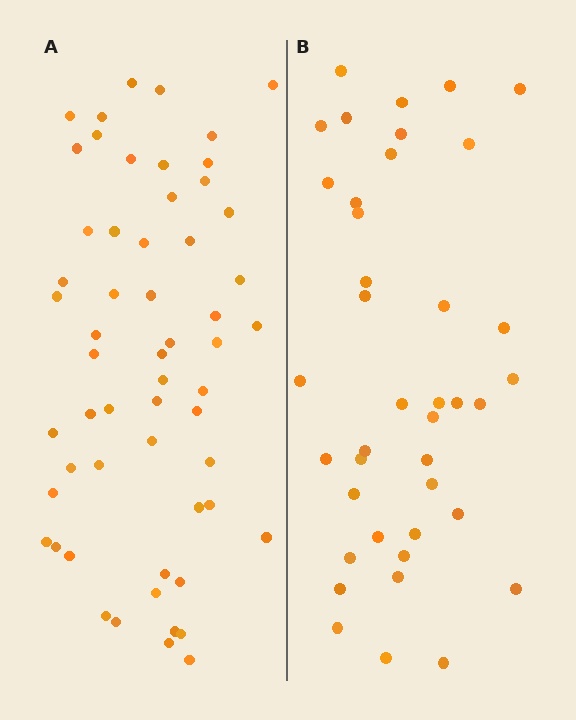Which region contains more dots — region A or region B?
Region A (the left region) has more dots.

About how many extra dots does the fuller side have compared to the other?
Region A has approximately 15 more dots than region B.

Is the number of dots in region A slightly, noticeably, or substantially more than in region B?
Region A has noticeably more, but not dramatically so. The ratio is roughly 1.4 to 1.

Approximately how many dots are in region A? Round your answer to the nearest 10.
About 60 dots. (The exact count is 57, which rounds to 60.)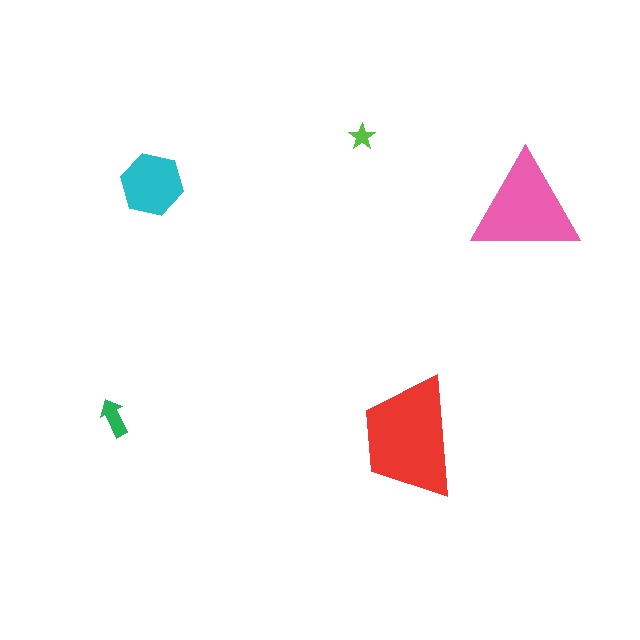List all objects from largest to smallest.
The red trapezoid, the pink triangle, the cyan hexagon, the green arrow, the lime star.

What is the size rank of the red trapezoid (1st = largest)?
1st.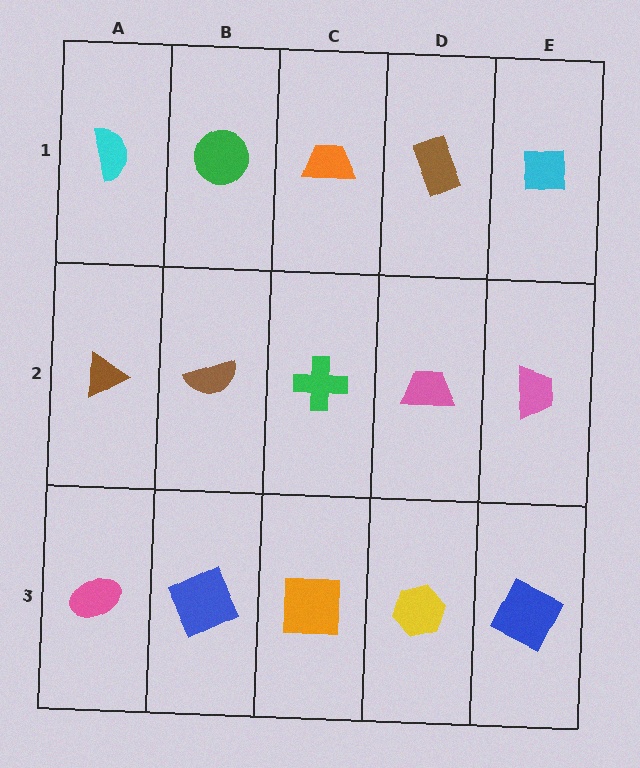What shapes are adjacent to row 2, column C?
An orange trapezoid (row 1, column C), an orange square (row 3, column C), a brown semicircle (row 2, column B), a pink trapezoid (row 2, column D).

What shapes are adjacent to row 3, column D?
A pink trapezoid (row 2, column D), an orange square (row 3, column C), a blue square (row 3, column E).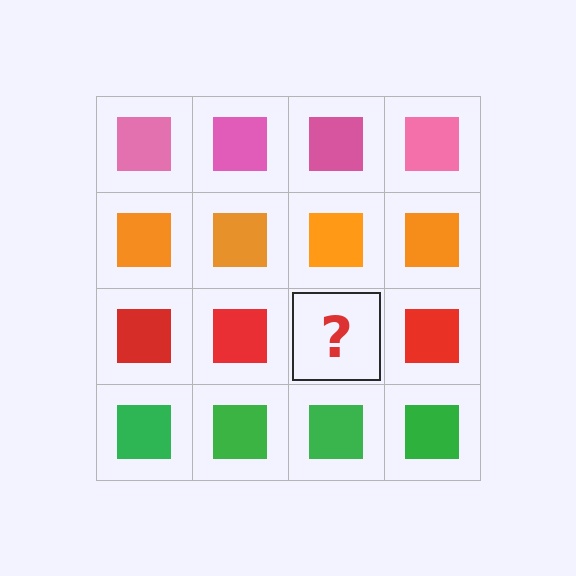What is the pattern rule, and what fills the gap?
The rule is that each row has a consistent color. The gap should be filled with a red square.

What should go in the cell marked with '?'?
The missing cell should contain a red square.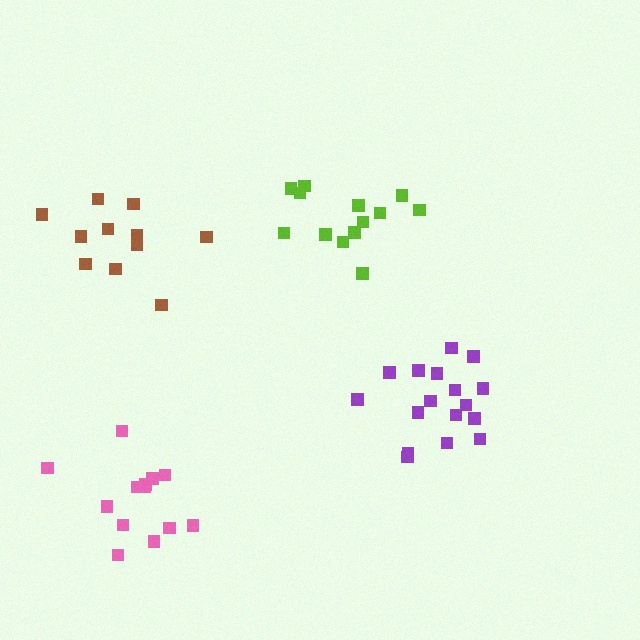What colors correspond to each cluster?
The clusters are colored: lime, pink, purple, brown.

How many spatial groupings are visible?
There are 4 spatial groupings.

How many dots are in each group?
Group 1: 13 dots, Group 2: 13 dots, Group 3: 17 dots, Group 4: 11 dots (54 total).